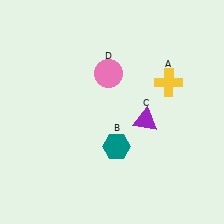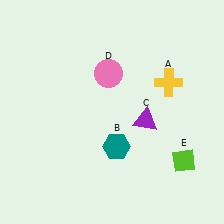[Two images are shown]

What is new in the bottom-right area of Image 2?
A lime diamond (E) was added in the bottom-right area of Image 2.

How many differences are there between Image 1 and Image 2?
There is 1 difference between the two images.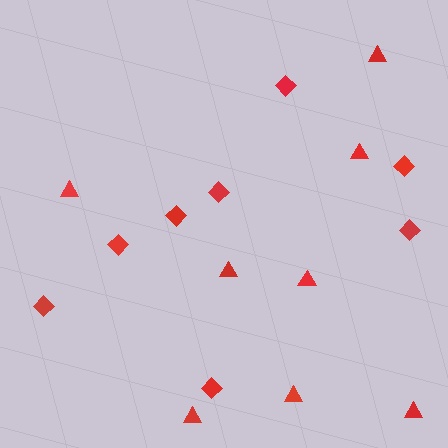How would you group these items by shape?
There are 2 groups: one group of triangles (8) and one group of diamonds (8).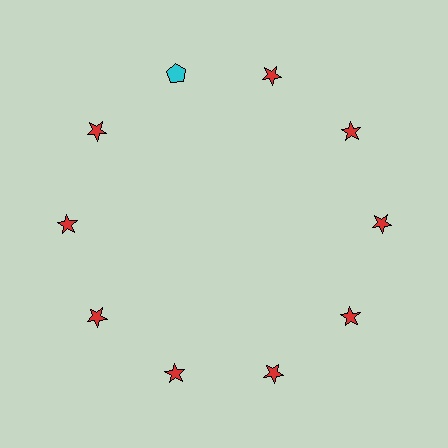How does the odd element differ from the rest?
It differs in both color (cyan instead of red) and shape (pentagon instead of star).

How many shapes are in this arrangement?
There are 10 shapes arranged in a ring pattern.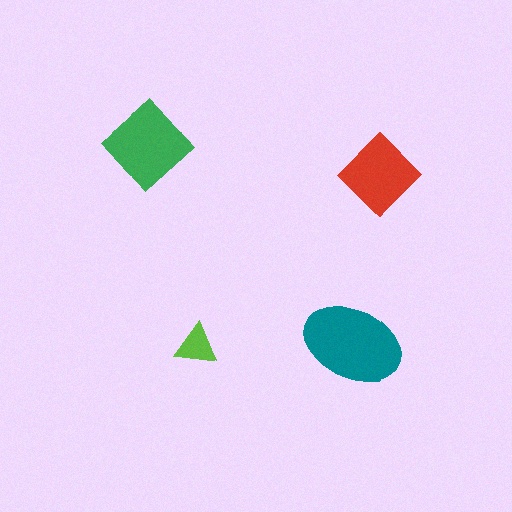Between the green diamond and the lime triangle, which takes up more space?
The green diamond.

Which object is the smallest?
The lime triangle.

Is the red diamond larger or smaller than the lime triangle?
Larger.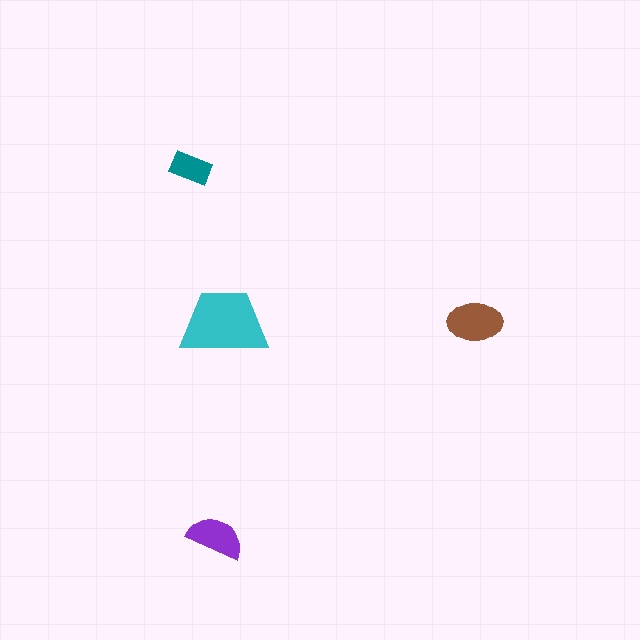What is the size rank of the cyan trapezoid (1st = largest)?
1st.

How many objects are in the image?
There are 4 objects in the image.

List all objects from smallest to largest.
The teal rectangle, the purple semicircle, the brown ellipse, the cyan trapezoid.